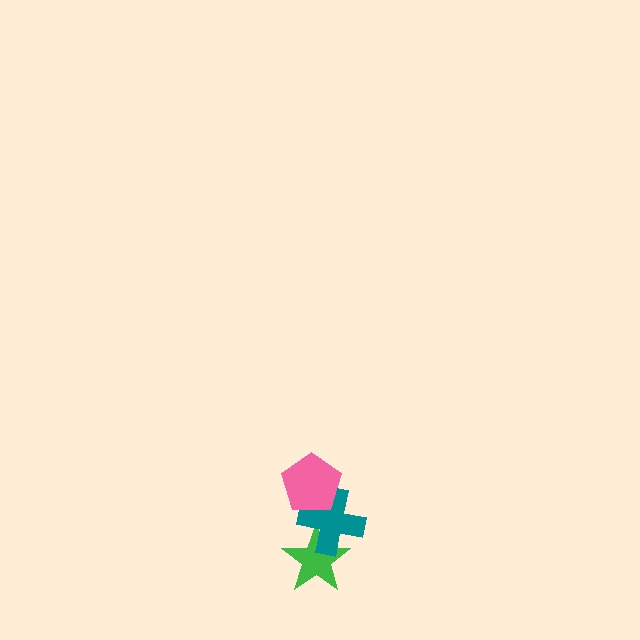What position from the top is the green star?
The green star is 3rd from the top.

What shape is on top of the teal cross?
The pink pentagon is on top of the teal cross.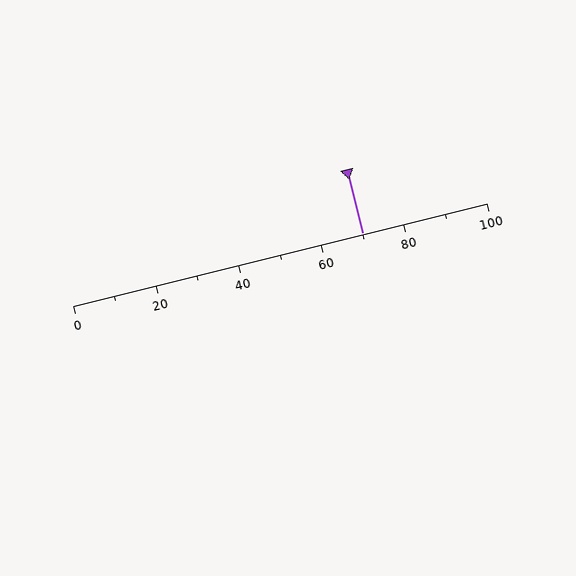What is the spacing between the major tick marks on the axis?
The major ticks are spaced 20 apart.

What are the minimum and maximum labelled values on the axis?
The axis runs from 0 to 100.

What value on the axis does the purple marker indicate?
The marker indicates approximately 70.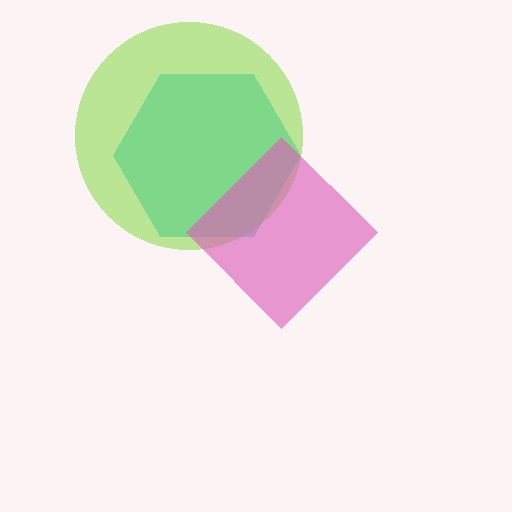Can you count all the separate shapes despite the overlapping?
Yes, there are 3 separate shapes.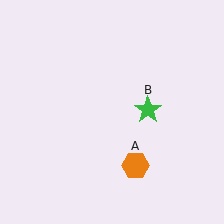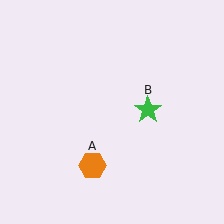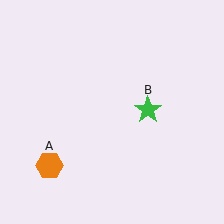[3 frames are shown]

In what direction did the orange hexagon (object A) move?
The orange hexagon (object A) moved left.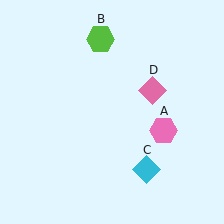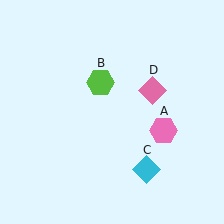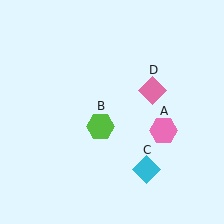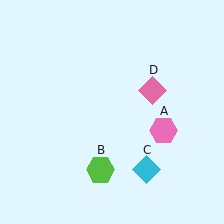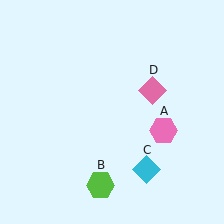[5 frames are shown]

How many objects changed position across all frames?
1 object changed position: lime hexagon (object B).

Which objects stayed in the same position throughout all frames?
Pink hexagon (object A) and cyan diamond (object C) and pink diamond (object D) remained stationary.